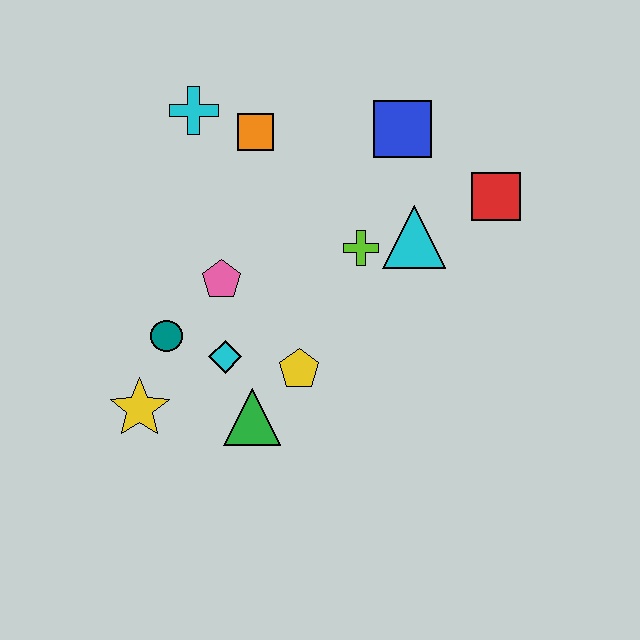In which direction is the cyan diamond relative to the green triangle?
The cyan diamond is above the green triangle.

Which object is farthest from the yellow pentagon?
The cyan cross is farthest from the yellow pentagon.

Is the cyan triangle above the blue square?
No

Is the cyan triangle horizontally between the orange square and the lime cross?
No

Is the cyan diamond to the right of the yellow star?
Yes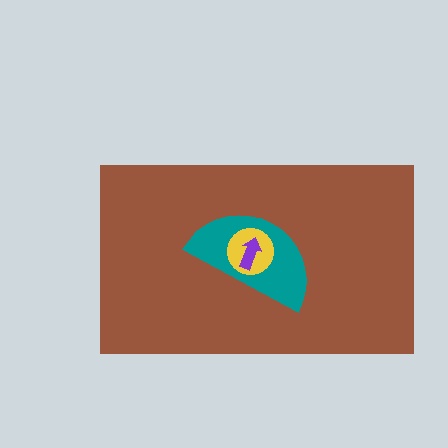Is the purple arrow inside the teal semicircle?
Yes.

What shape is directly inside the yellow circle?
The purple arrow.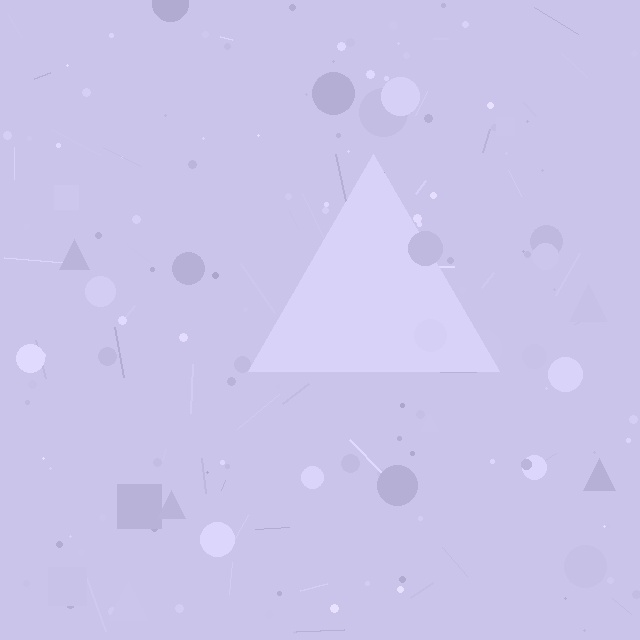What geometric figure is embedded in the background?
A triangle is embedded in the background.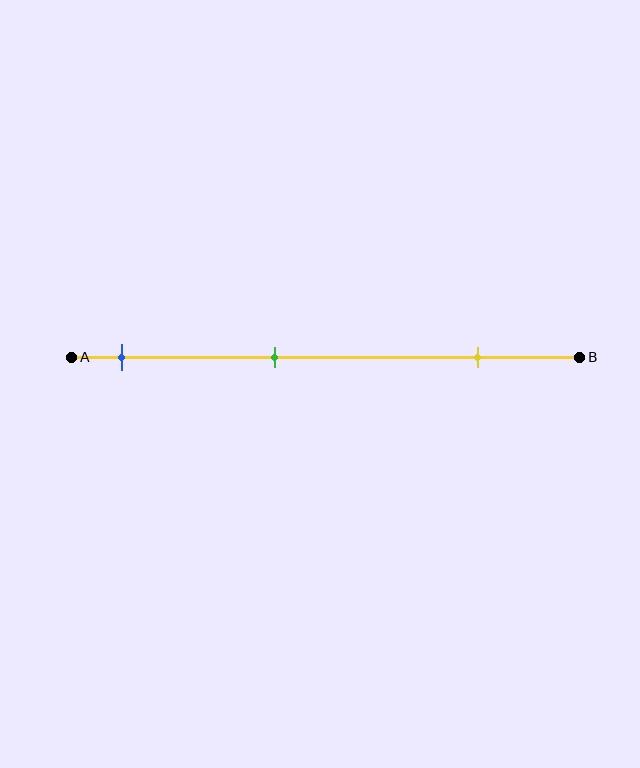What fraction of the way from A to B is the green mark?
The green mark is approximately 40% (0.4) of the way from A to B.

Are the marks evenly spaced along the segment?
Yes, the marks are approximately evenly spaced.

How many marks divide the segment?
There are 3 marks dividing the segment.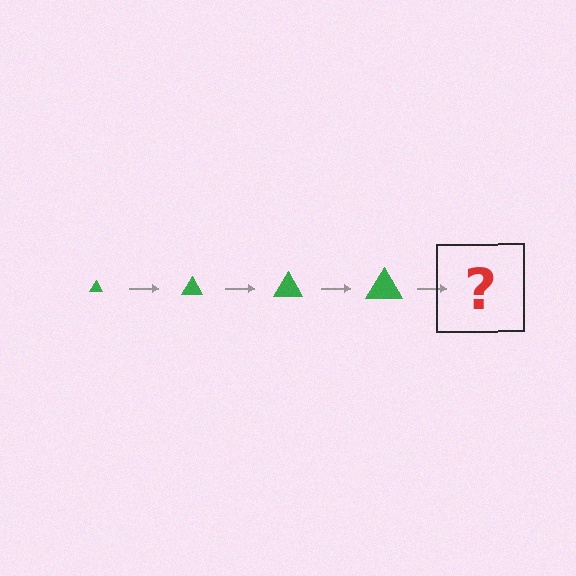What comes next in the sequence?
The next element should be a green triangle, larger than the previous one.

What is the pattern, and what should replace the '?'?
The pattern is that the triangle gets progressively larger each step. The '?' should be a green triangle, larger than the previous one.